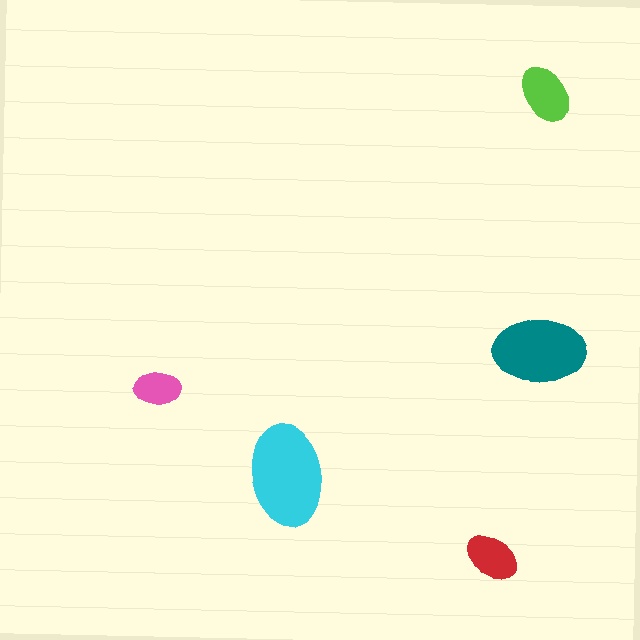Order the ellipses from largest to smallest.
the cyan one, the teal one, the lime one, the red one, the pink one.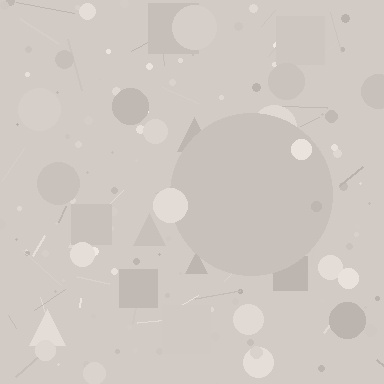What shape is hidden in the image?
A circle is hidden in the image.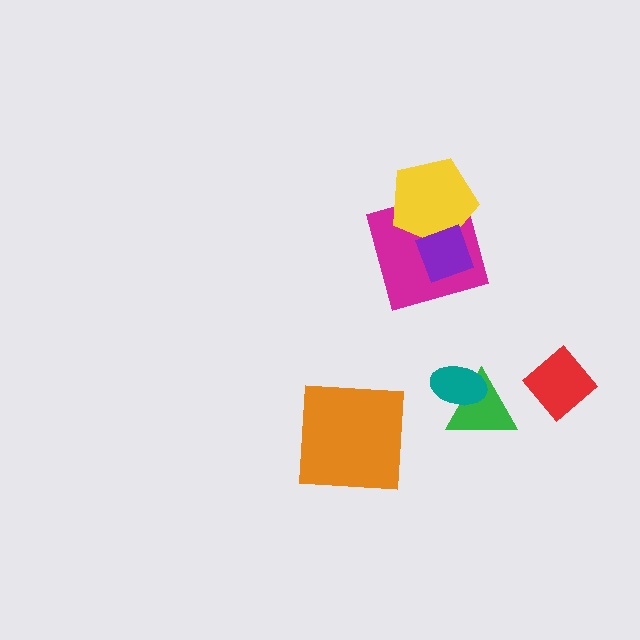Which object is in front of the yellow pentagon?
The purple diamond is in front of the yellow pentagon.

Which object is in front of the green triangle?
The teal ellipse is in front of the green triangle.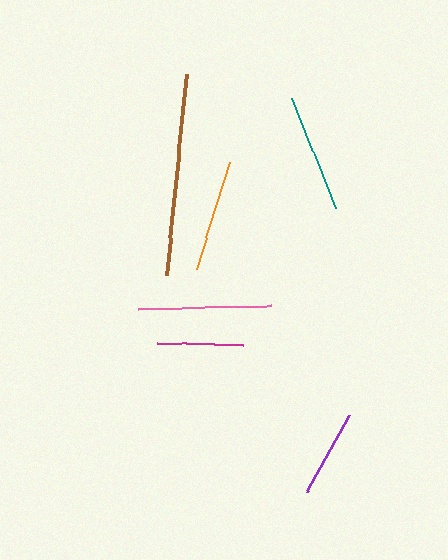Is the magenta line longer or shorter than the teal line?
The teal line is longer than the magenta line.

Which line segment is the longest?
The brown line is the longest at approximately 201 pixels.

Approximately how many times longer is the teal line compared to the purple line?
The teal line is approximately 1.3 times the length of the purple line.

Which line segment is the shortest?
The magenta line is the shortest at approximately 87 pixels.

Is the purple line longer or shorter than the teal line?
The teal line is longer than the purple line.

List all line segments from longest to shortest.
From longest to shortest: brown, pink, teal, orange, purple, magenta.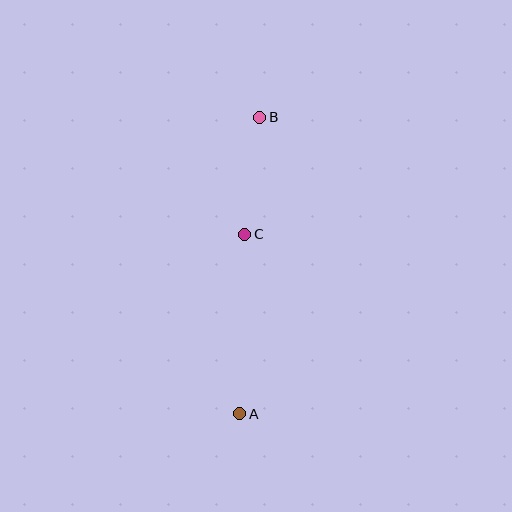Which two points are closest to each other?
Points B and C are closest to each other.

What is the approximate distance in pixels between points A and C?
The distance between A and C is approximately 179 pixels.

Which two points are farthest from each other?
Points A and B are farthest from each other.